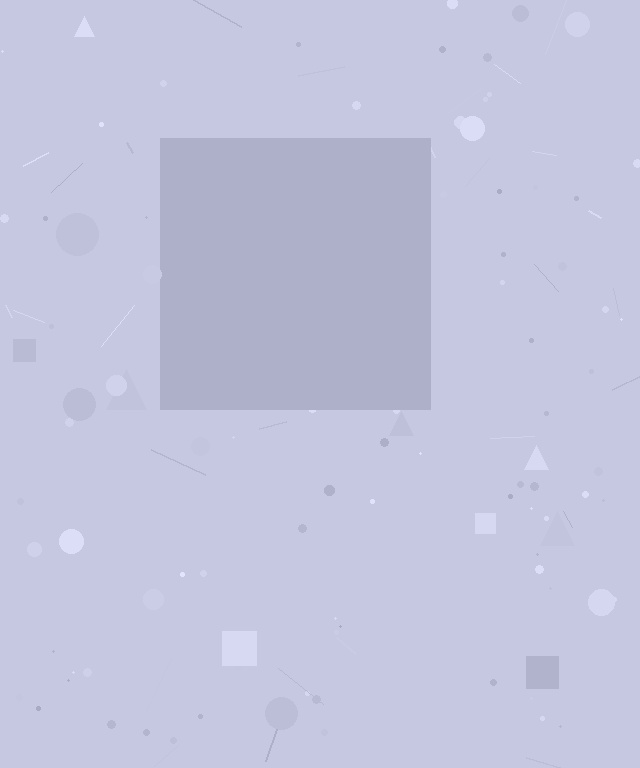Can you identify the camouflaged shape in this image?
The camouflaged shape is a square.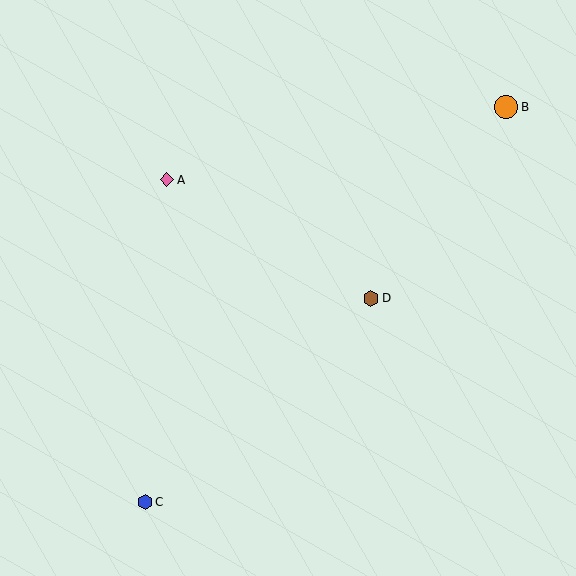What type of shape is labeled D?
Shape D is a brown hexagon.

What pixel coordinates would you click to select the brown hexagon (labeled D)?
Click at (371, 298) to select the brown hexagon D.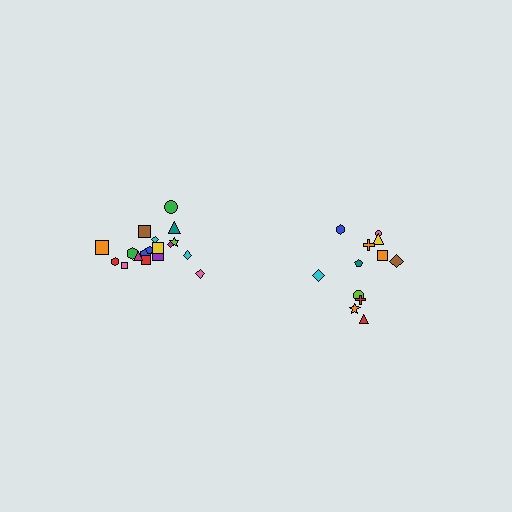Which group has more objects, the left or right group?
The left group.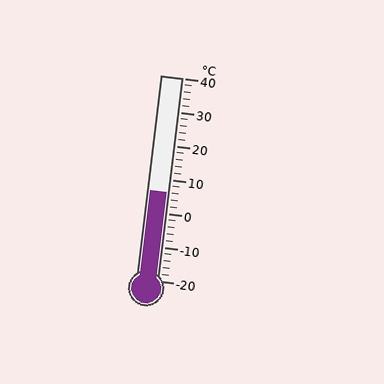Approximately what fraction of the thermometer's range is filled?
The thermometer is filled to approximately 45% of its range.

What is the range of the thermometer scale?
The thermometer scale ranges from -20°C to 40°C.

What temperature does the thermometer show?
The thermometer shows approximately 6°C.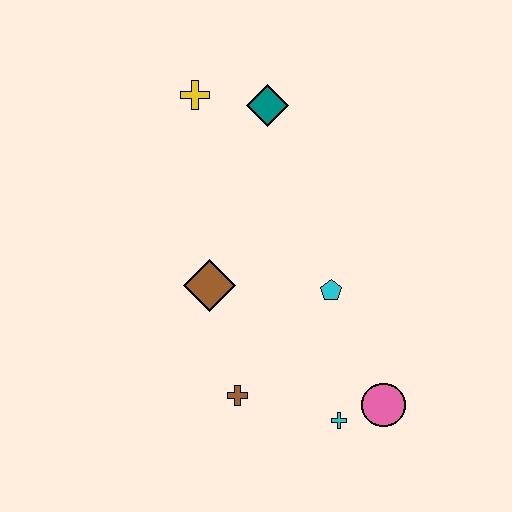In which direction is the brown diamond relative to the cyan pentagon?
The brown diamond is to the left of the cyan pentagon.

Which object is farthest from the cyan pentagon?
The yellow cross is farthest from the cyan pentagon.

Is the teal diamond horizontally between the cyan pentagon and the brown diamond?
Yes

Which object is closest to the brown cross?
The cyan cross is closest to the brown cross.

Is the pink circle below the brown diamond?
Yes